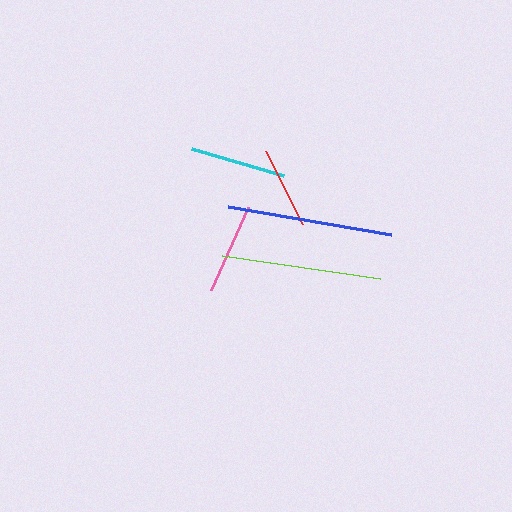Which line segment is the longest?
The blue line is the longest at approximately 166 pixels.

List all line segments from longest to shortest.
From longest to shortest: blue, lime, cyan, pink, red.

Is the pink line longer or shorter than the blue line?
The blue line is longer than the pink line.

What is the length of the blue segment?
The blue segment is approximately 166 pixels long.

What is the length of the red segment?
The red segment is approximately 81 pixels long.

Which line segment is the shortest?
The red line is the shortest at approximately 81 pixels.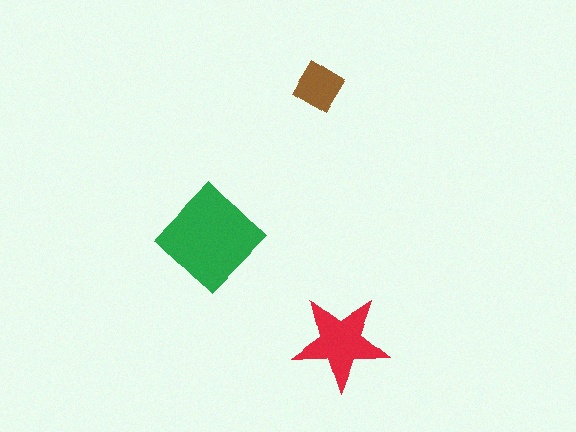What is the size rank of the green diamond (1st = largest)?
1st.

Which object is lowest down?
The red star is bottommost.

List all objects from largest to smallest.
The green diamond, the red star, the brown diamond.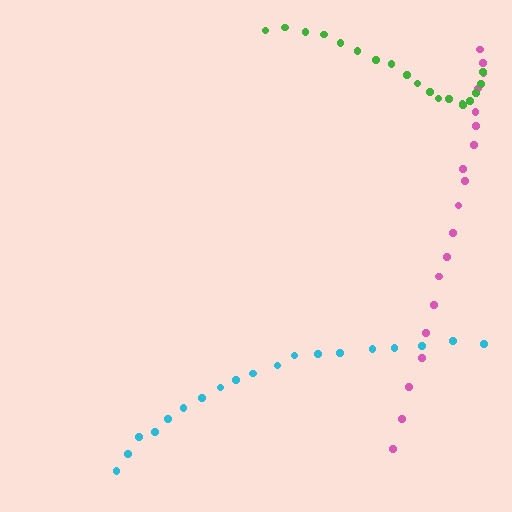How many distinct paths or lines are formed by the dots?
There are 3 distinct paths.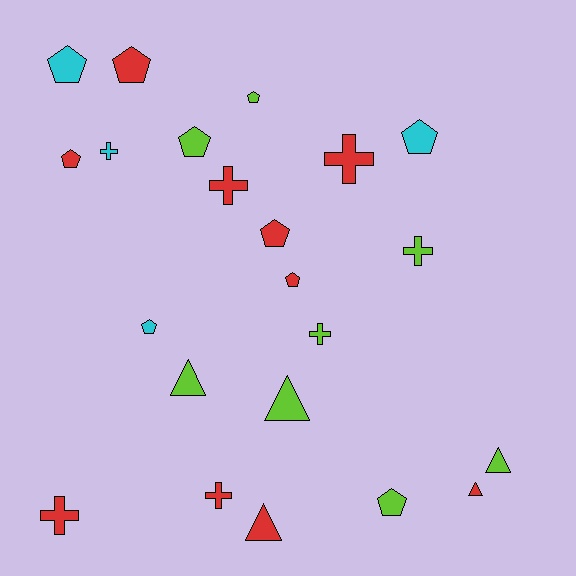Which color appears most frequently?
Red, with 10 objects.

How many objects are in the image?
There are 22 objects.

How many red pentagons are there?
There are 4 red pentagons.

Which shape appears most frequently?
Pentagon, with 10 objects.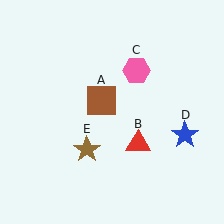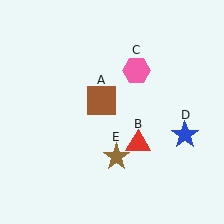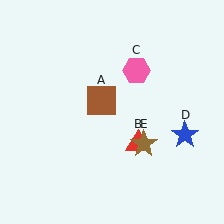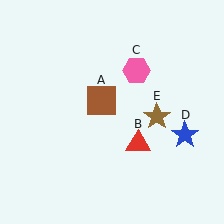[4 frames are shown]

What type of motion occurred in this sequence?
The brown star (object E) rotated counterclockwise around the center of the scene.